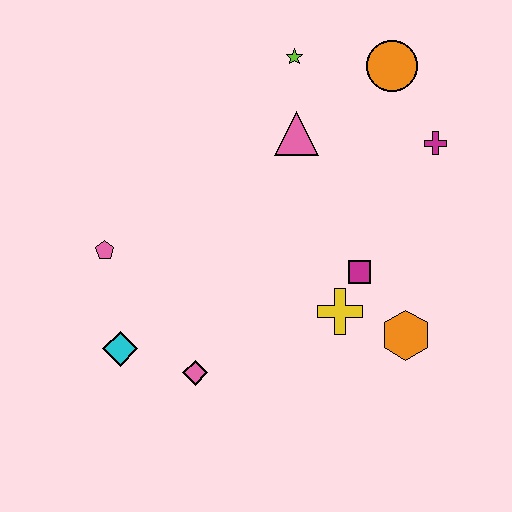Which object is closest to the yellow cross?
The magenta square is closest to the yellow cross.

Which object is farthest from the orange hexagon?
The pink pentagon is farthest from the orange hexagon.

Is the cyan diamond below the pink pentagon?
Yes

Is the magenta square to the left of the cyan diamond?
No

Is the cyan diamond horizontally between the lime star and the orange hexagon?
No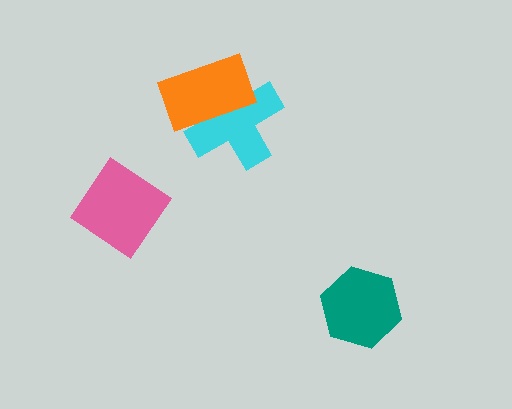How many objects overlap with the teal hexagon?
0 objects overlap with the teal hexagon.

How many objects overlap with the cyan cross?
1 object overlaps with the cyan cross.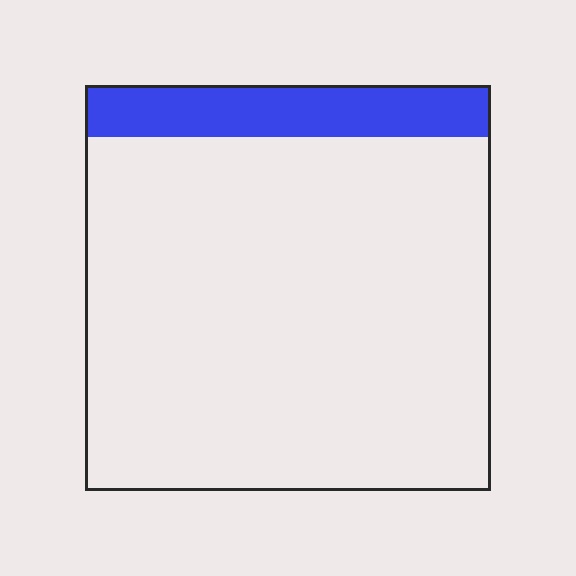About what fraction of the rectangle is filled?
About one eighth (1/8).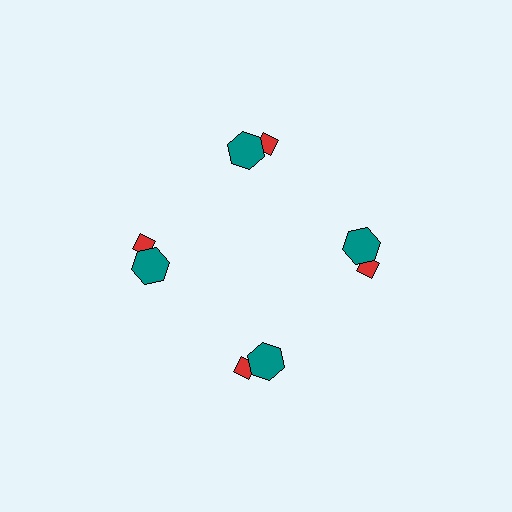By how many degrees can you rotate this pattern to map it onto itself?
The pattern maps onto itself every 90 degrees of rotation.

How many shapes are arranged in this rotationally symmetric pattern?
There are 8 shapes, arranged in 4 groups of 2.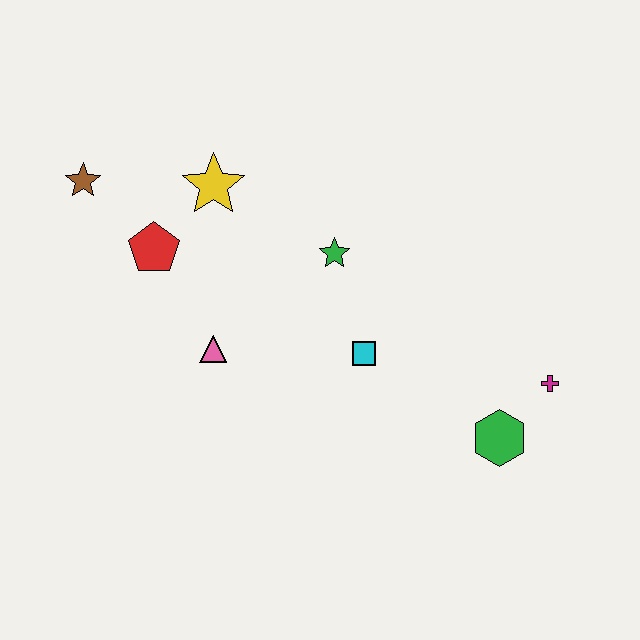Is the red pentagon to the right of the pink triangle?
No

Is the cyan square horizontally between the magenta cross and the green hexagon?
No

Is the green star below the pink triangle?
No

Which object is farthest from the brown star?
The magenta cross is farthest from the brown star.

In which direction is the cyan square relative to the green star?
The cyan square is below the green star.